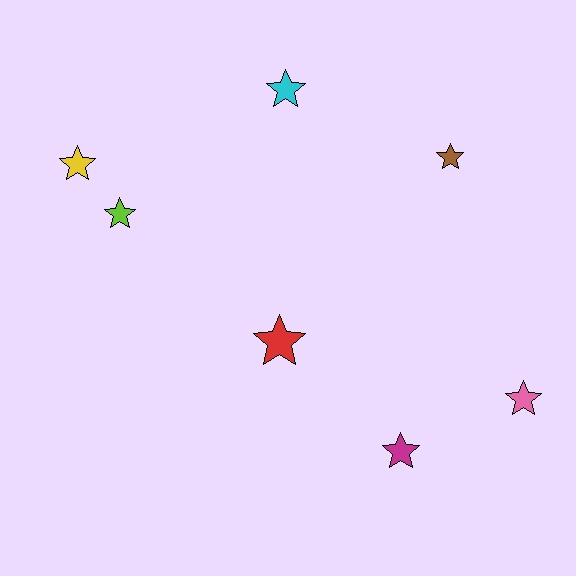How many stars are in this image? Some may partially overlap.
There are 7 stars.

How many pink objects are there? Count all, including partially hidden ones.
There is 1 pink object.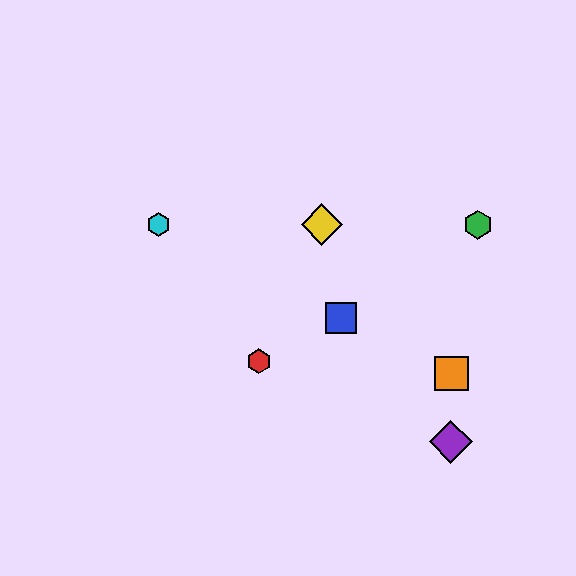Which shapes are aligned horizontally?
The green hexagon, the yellow diamond, the cyan hexagon are aligned horizontally.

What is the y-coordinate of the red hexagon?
The red hexagon is at y≈361.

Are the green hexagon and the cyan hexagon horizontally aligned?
Yes, both are at y≈225.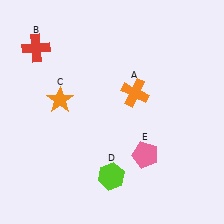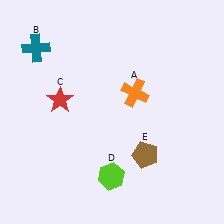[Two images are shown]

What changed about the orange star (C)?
In Image 1, C is orange. In Image 2, it changed to red.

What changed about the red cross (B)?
In Image 1, B is red. In Image 2, it changed to teal.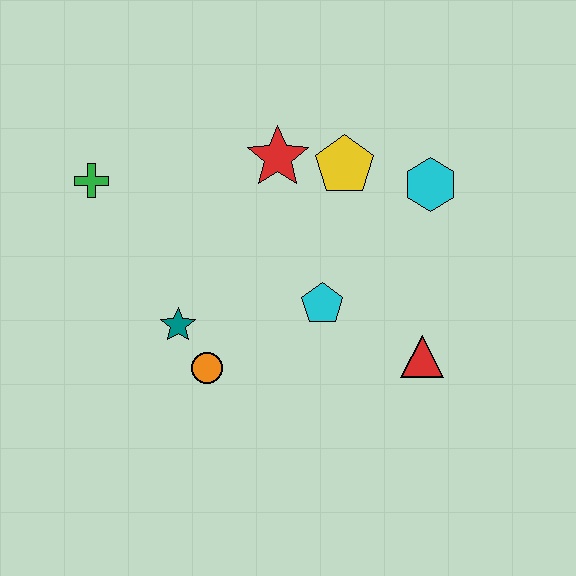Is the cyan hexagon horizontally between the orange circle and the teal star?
No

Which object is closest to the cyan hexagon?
The yellow pentagon is closest to the cyan hexagon.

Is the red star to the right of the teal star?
Yes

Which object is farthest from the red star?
The red triangle is farthest from the red star.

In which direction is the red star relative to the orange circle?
The red star is above the orange circle.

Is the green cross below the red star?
Yes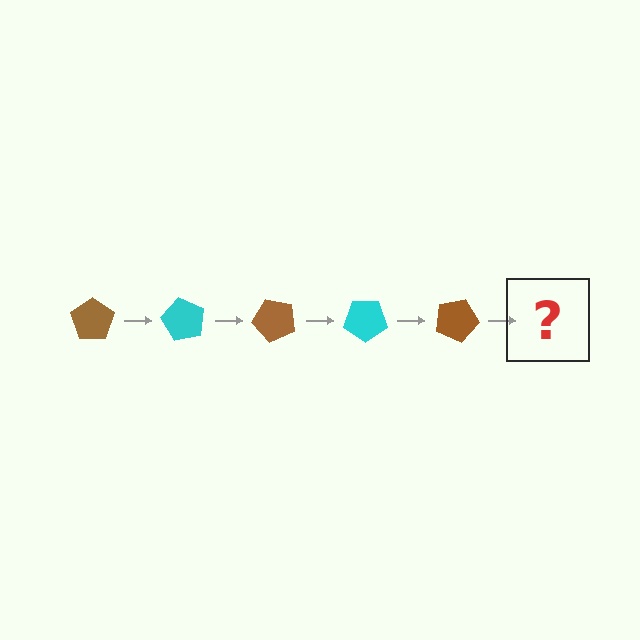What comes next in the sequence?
The next element should be a cyan pentagon, rotated 300 degrees from the start.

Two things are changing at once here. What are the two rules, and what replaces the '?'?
The two rules are that it rotates 60 degrees each step and the color cycles through brown and cyan. The '?' should be a cyan pentagon, rotated 300 degrees from the start.